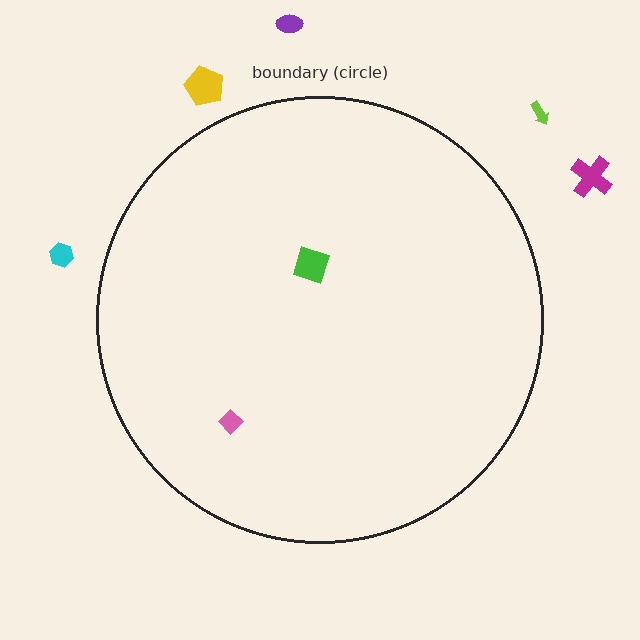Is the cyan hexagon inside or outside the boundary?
Outside.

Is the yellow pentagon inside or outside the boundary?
Outside.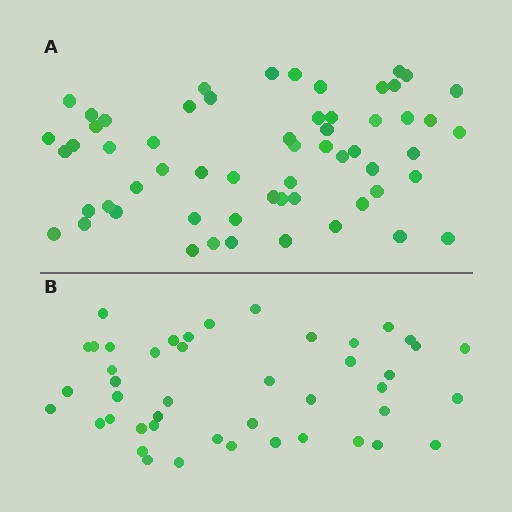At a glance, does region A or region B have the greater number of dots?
Region A (the top region) has more dots.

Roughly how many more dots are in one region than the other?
Region A has approximately 15 more dots than region B.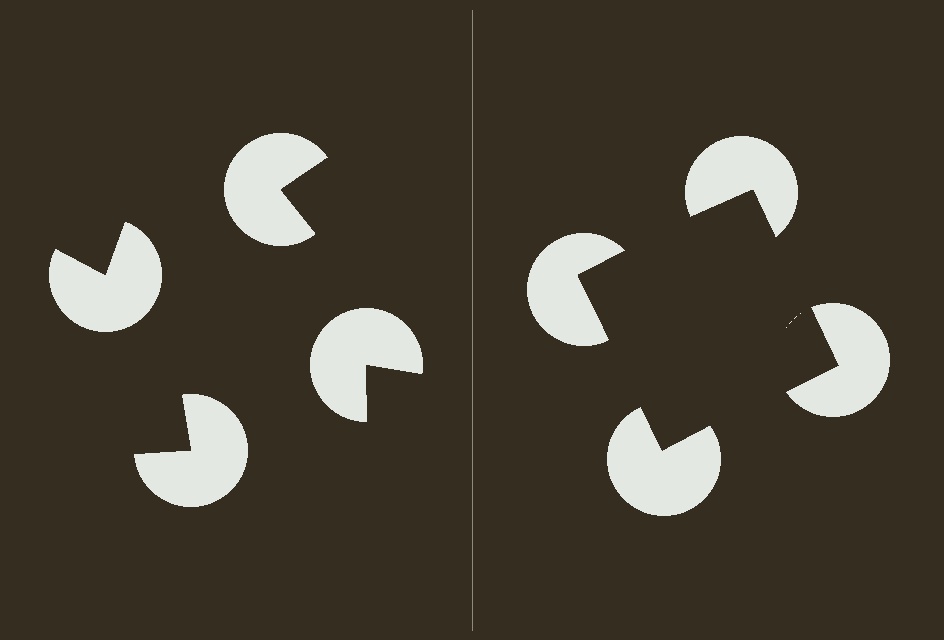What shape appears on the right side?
An illusory square.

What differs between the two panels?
The pac-man discs are positioned identically on both sides; only the wedge orientations differ. On the right they align to a square; on the left they are misaligned.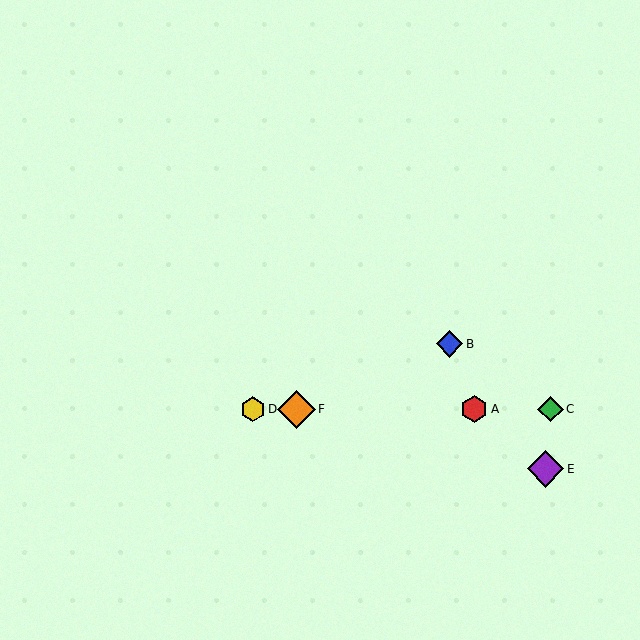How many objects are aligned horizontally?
4 objects (A, C, D, F) are aligned horizontally.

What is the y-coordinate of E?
Object E is at y≈469.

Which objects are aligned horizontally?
Objects A, C, D, F are aligned horizontally.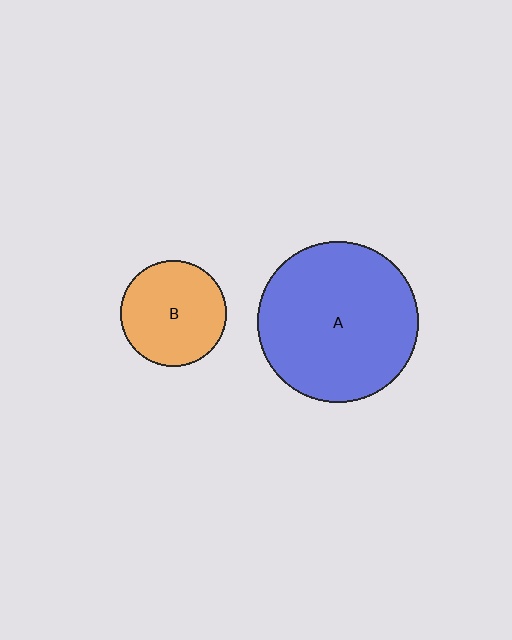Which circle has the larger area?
Circle A (blue).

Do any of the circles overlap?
No, none of the circles overlap.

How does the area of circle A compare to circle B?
Approximately 2.3 times.